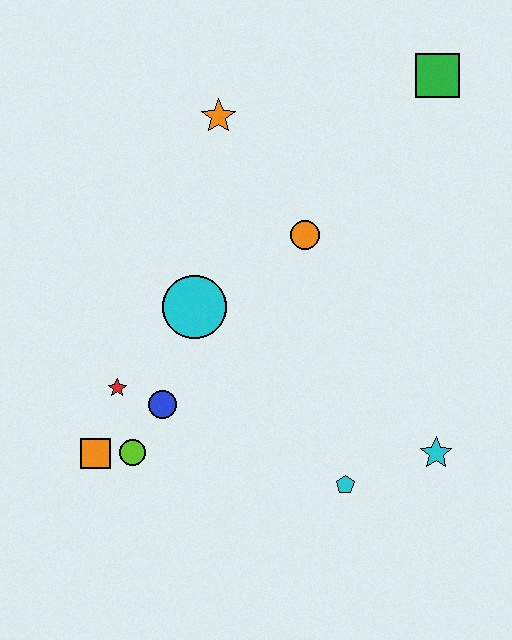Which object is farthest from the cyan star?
The orange star is farthest from the cyan star.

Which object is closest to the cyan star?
The cyan pentagon is closest to the cyan star.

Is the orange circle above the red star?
Yes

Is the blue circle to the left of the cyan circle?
Yes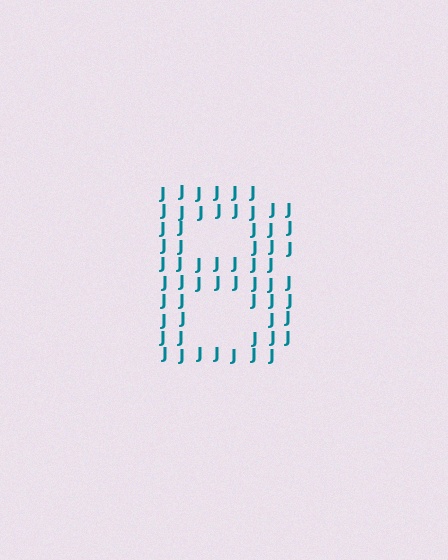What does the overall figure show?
The overall figure shows the letter B.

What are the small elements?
The small elements are letter J's.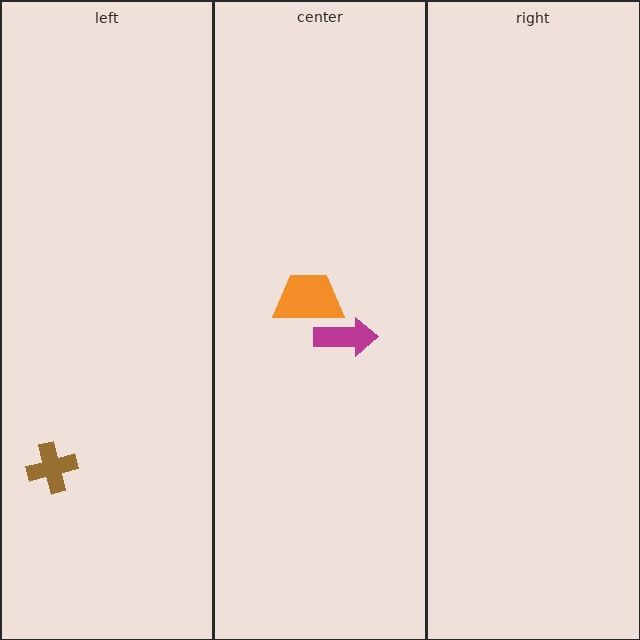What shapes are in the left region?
The brown cross.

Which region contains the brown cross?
The left region.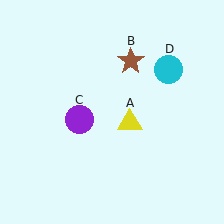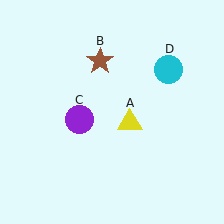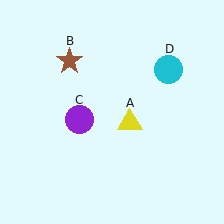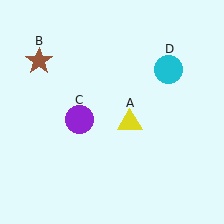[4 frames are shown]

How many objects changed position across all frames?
1 object changed position: brown star (object B).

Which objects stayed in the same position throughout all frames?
Yellow triangle (object A) and purple circle (object C) and cyan circle (object D) remained stationary.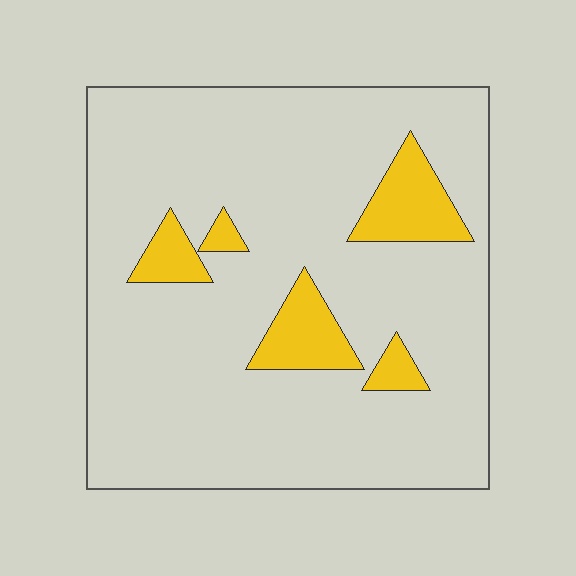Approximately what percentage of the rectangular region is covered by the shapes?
Approximately 10%.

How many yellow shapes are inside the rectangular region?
5.